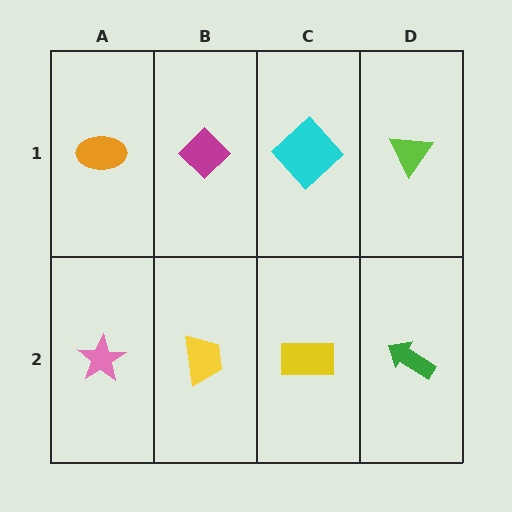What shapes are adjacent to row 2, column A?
An orange ellipse (row 1, column A), a yellow trapezoid (row 2, column B).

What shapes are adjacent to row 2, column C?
A cyan diamond (row 1, column C), a yellow trapezoid (row 2, column B), a green arrow (row 2, column D).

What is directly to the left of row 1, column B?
An orange ellipse.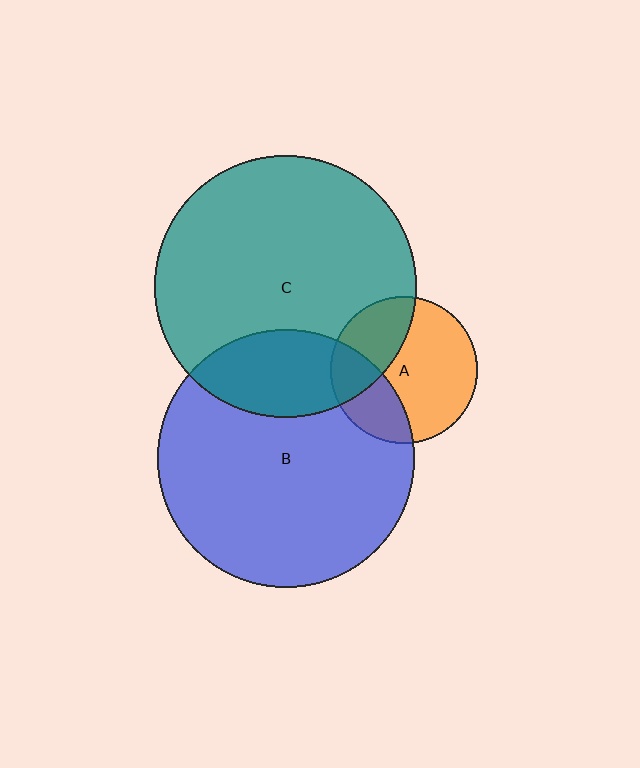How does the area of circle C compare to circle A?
Approximately 3.2 times.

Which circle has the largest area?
Circle C (teal).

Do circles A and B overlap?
Yes.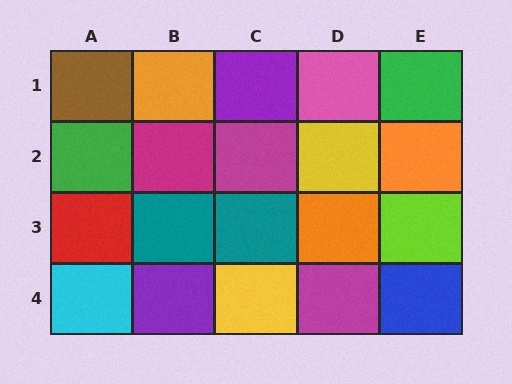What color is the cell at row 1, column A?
Brown.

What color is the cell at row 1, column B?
Orange.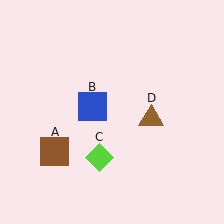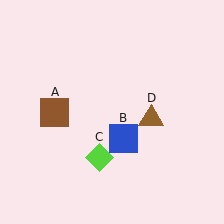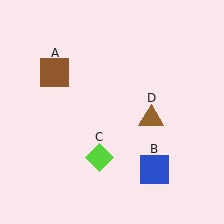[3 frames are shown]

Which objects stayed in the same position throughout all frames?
Lime diamond (object C) and brown triangle (object D) remained stationary.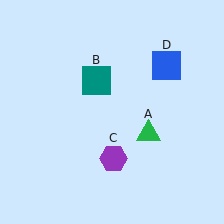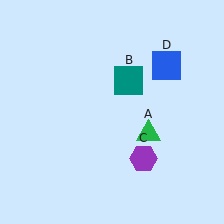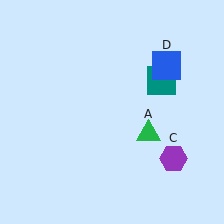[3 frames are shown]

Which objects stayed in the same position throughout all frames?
Green triangle (object A) and blue square (object D) remained stationary.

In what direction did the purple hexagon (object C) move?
The purple hexagon (object C) moved right.